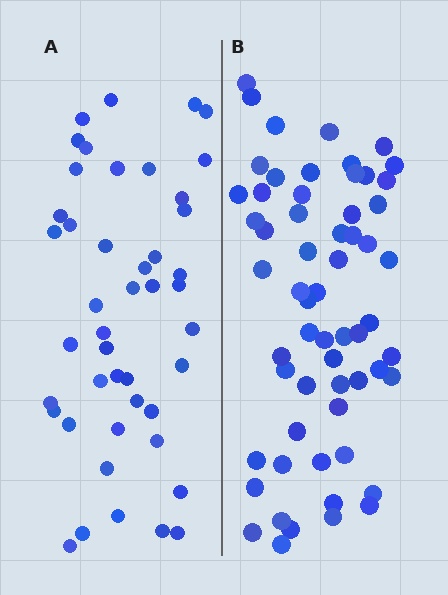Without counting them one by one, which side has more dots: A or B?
Region B (the right region) has more dots.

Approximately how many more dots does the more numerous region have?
Region B has approximately 15 more dots than region A.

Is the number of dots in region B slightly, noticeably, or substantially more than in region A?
Region B has noticeably more, but not dramatically so. The ratio is roughly 1.3 to 1.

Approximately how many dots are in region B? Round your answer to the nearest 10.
About 60 dots.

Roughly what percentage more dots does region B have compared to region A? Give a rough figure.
About 35% more.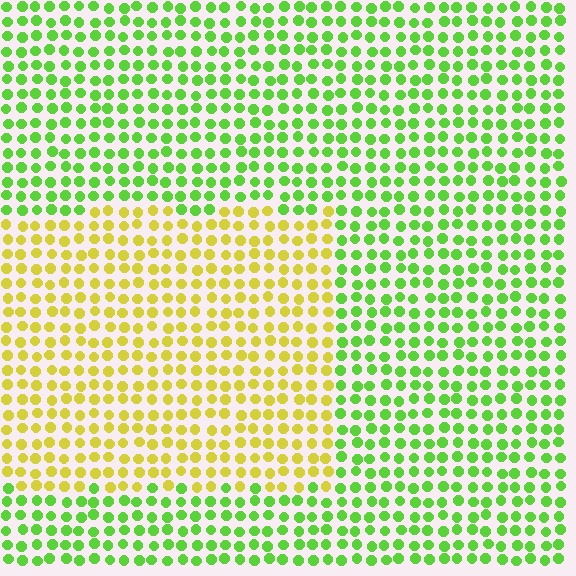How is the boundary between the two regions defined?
The boundary is defined purely by a slight shift in hue (about 49 degrees). Spacing, size, and orientation are identical on both sides.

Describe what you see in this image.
The image is filled with small lime elements in a uniform arrangement. A rectangle-shaped region is visible where the elements are tinted to a slightly different hue, forming a subtle color boundary.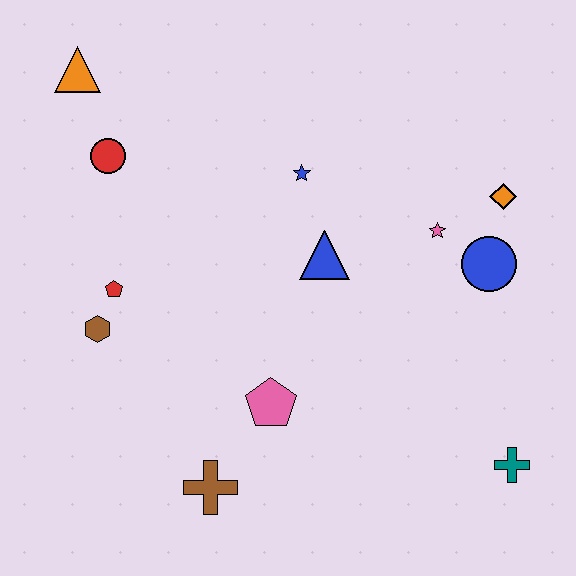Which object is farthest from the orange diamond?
The orange triangle is farthest from the orange diamond.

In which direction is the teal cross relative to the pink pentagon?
The teal cross is to the right of the pink pentagon.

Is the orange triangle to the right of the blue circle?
No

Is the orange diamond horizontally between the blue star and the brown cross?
No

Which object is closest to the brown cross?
The pink pentagon is closest to the brown cross.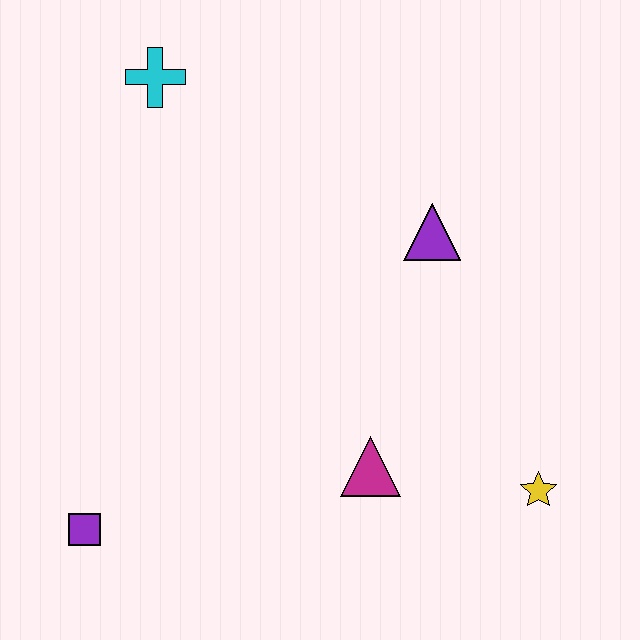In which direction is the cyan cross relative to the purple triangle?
The cyan cross is to the left of the purple triangle.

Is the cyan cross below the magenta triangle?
No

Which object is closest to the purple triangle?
The magenta triangle is closest to the purple triangle.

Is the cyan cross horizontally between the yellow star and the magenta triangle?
No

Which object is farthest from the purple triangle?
The purple square is farthest from the purple triangle.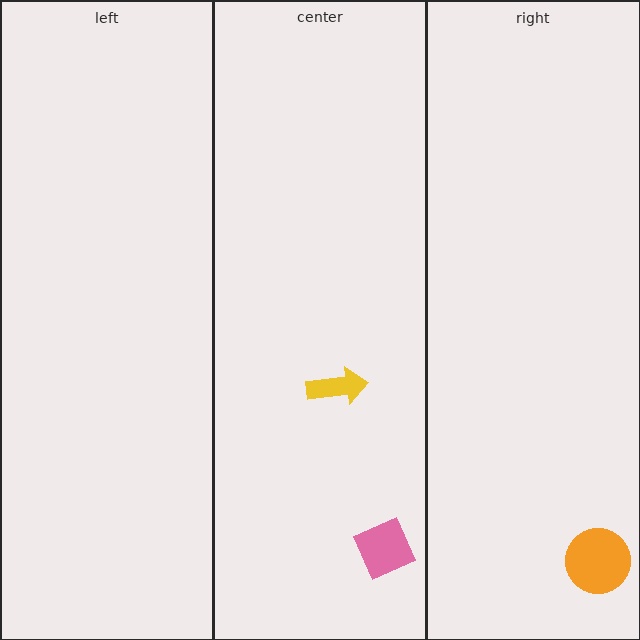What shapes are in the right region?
The orange circle.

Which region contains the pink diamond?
The center region.